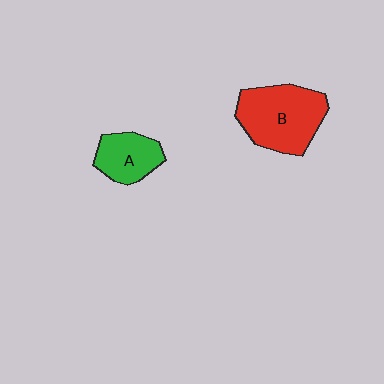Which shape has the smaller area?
Shape A (green).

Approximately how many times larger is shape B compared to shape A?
Approximately 1.8 times.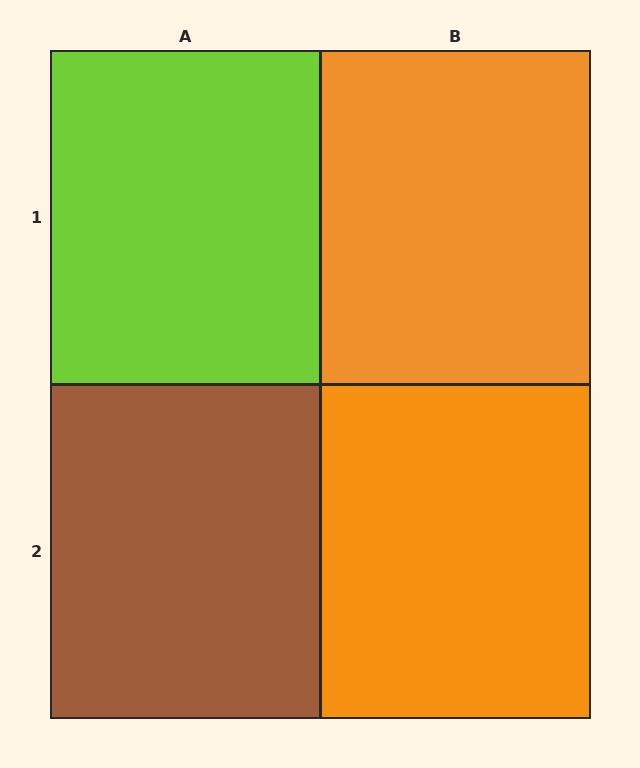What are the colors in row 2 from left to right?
Brown, orange.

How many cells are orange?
2 cells are orange.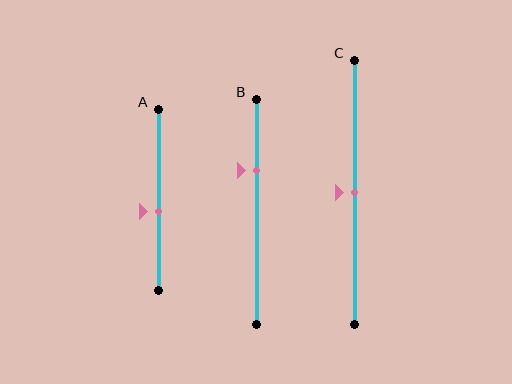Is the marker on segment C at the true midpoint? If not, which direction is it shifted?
Yes, the marker on segment C is at the true midpoint.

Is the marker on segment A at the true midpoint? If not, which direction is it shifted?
No, the marker on segment A is shifted downward by about 6% of the segment length.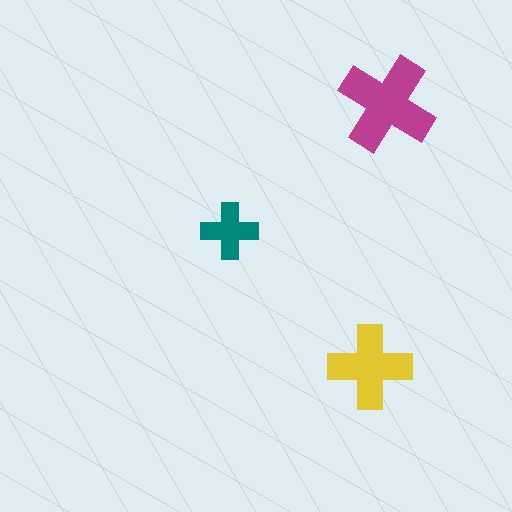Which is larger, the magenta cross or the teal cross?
The magenta one.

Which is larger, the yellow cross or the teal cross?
The yellow one.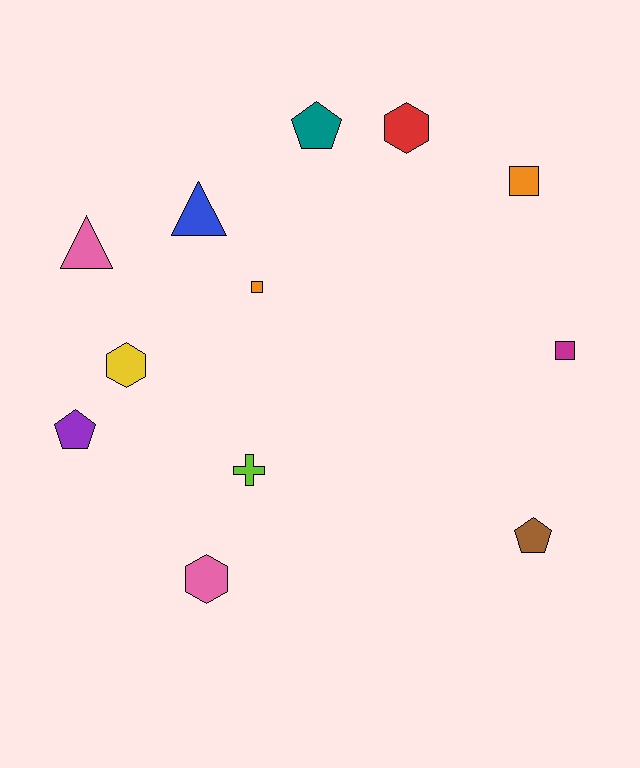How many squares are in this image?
There are 3 squares.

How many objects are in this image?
There are 12 objects.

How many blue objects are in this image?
There is 1 blue object.